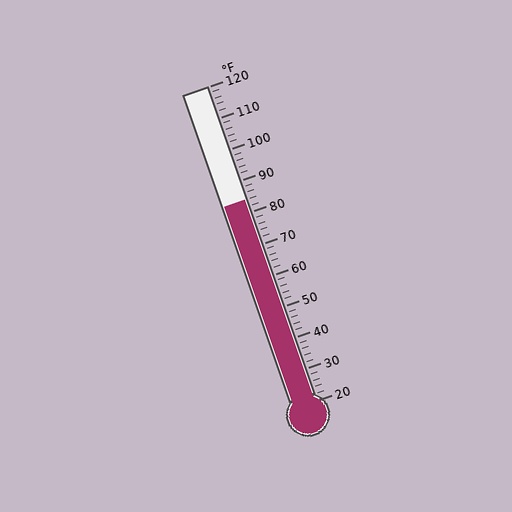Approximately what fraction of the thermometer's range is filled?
The thermometer is filled to approximately 65% of its range.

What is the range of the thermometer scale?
The thermometer scale ranges from 20°F to 120°F.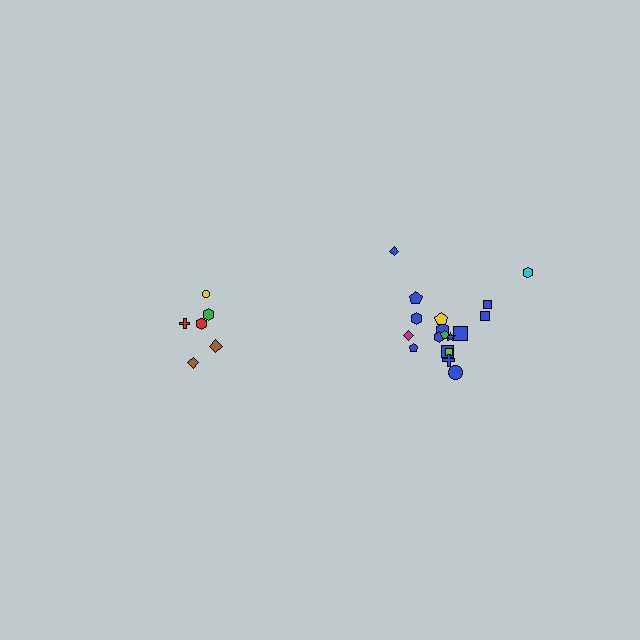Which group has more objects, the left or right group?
The right group.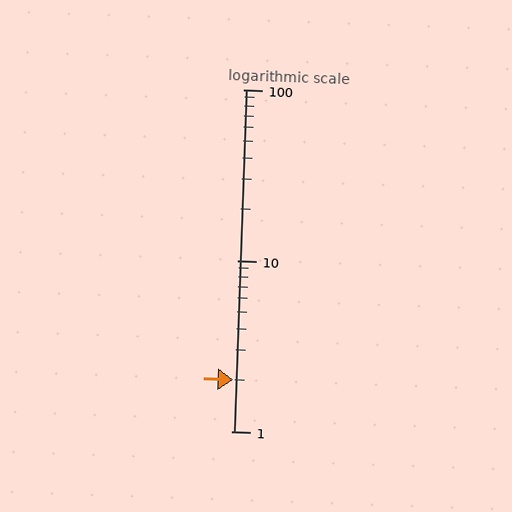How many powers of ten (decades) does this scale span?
The scale spans 2 decades, from 1 to 100.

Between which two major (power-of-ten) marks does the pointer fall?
The pointer is between 1 and 10.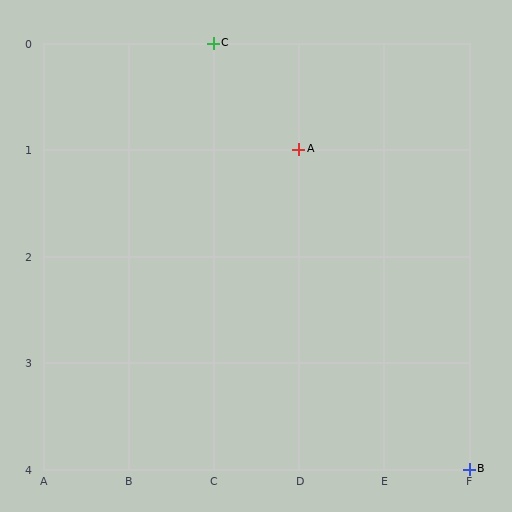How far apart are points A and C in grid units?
Points A and C are 1 column and 1 row apart (about 1.4 grid units diagonally).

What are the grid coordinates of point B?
Point B is at grid coordinates (F, 4).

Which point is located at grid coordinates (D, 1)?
Point A is at (D, 1).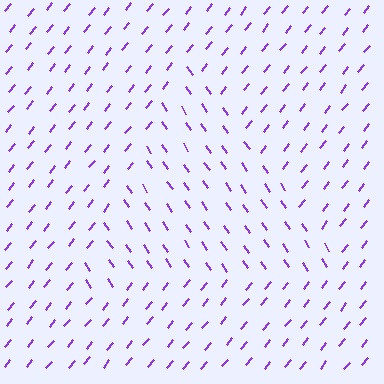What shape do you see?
I see a triangle.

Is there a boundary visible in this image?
Yes, there is a texture boundary formed by a change in line orientation.